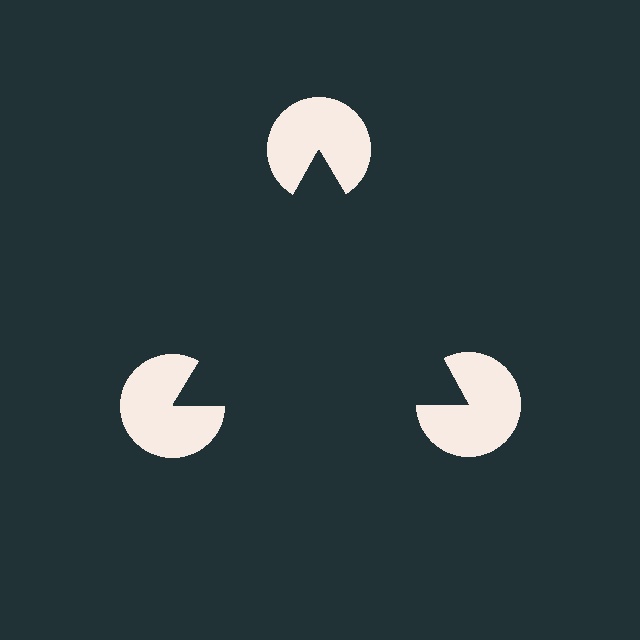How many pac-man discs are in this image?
There are 3 — one at each vertex of the illusory triangle.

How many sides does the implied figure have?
3 sides.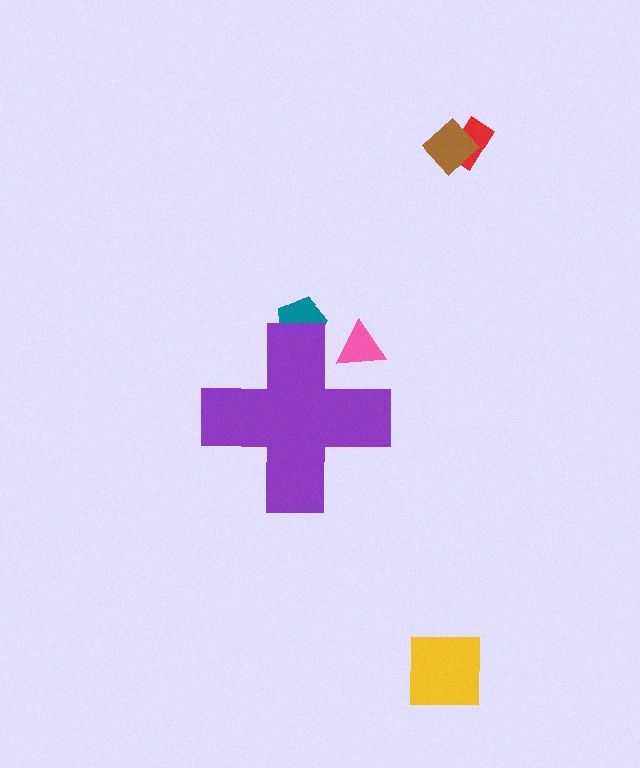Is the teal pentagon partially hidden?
Yes, the teal pentagon is partially hidden behind the purple cross.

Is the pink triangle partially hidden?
Yes, the pink triangle is partially hidden behind the purple cross.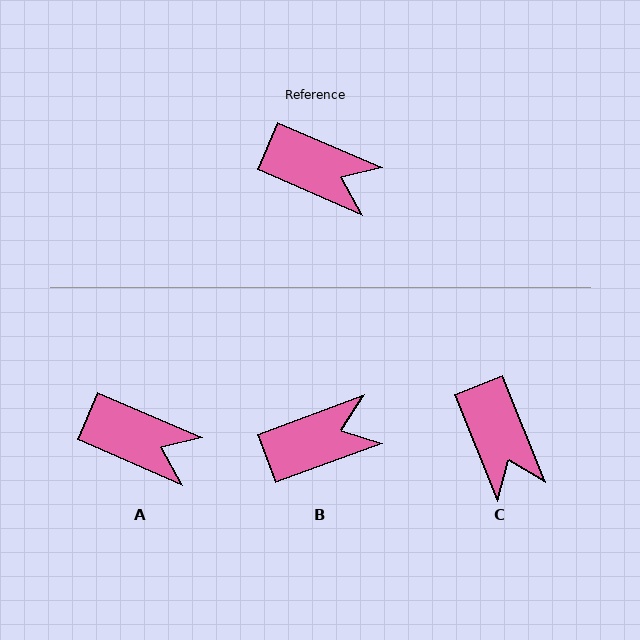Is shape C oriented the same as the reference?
No, it is off by about 45 degrees.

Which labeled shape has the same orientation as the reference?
A.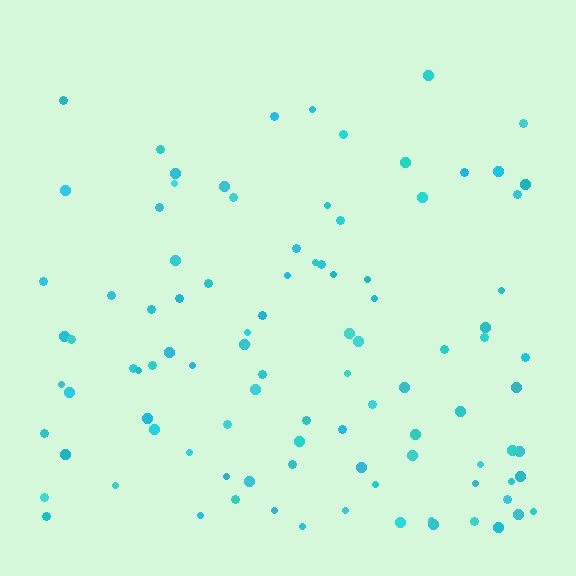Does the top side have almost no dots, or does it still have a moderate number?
Still a moderate number, just noticeably fewer than the bottom.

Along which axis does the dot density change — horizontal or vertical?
Vertical.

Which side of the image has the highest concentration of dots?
The bottom.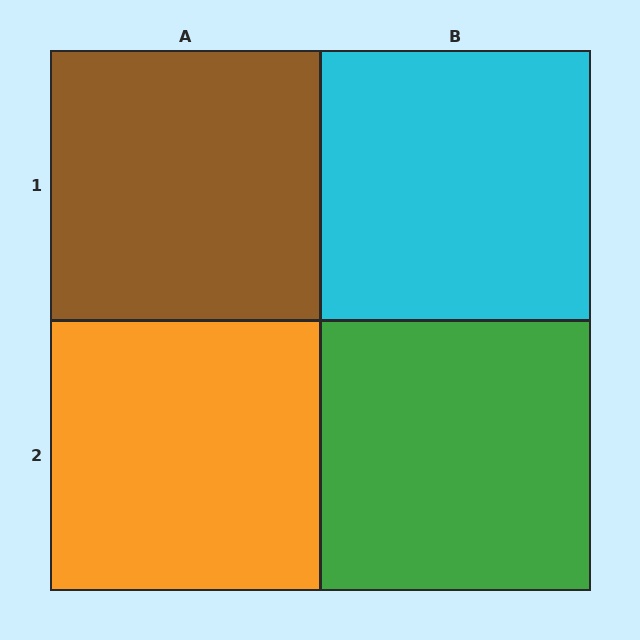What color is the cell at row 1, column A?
Brown.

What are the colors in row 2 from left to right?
Orange, green.